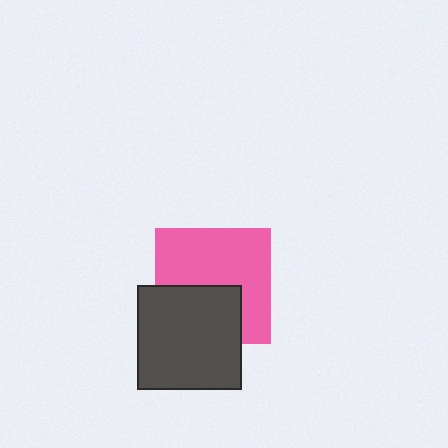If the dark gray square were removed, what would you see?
You would see the complete pink square.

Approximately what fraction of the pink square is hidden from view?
Roughly 37% of the pink square is hidden behind the dark gray square.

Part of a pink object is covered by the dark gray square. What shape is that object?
It is a square.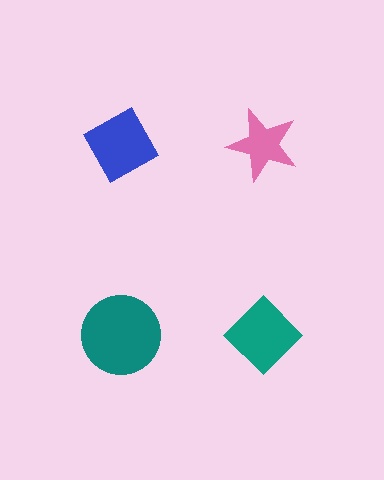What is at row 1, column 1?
A blue diamond.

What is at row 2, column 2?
A teal diamond.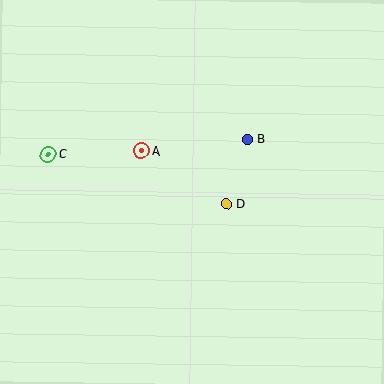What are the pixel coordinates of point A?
Point A is at (142, 151).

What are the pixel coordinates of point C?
Point C is at (48, 154).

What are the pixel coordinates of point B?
Point B is at (247, 139).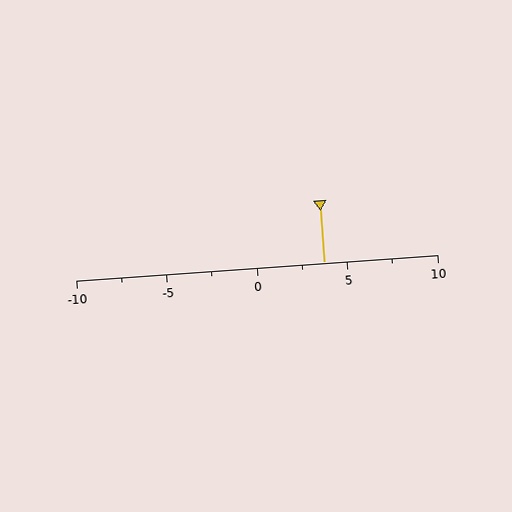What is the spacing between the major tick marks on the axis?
The major ticks are spaced 5 apart.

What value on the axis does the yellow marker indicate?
The marker indicates approximately 3.8.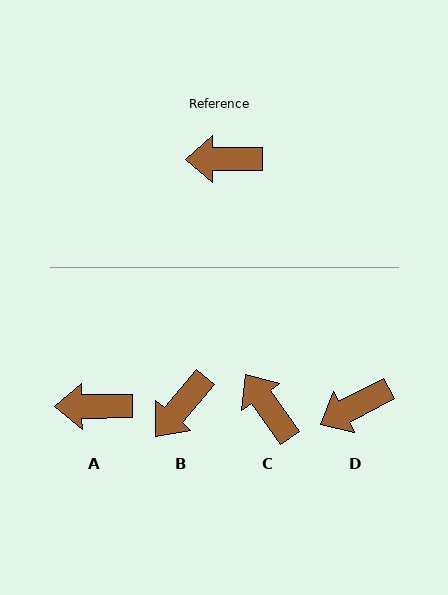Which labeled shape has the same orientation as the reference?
A.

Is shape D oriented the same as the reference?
No, it is off by about 27 degrees.